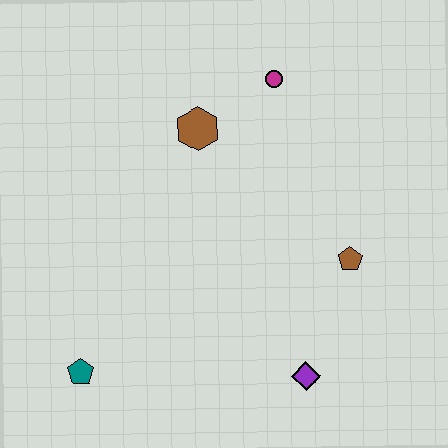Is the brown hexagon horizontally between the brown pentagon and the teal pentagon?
Yes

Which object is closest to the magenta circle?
The brown hexagon is closest to the magenta circle.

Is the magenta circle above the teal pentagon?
Yes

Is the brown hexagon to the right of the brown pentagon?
No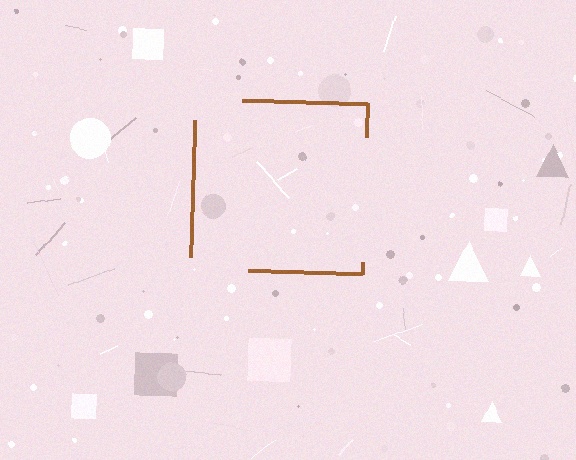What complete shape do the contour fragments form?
The contour fragments form a square.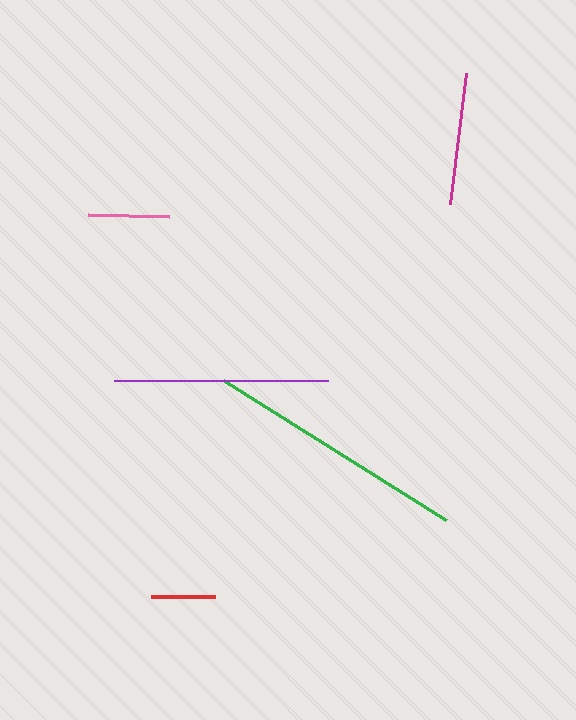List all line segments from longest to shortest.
From longest to shortest: green, purple, magenta, pink, red.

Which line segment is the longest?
The green line is the longest at approximately 264 pixels.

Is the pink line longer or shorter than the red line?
The pink line is longer than the red line.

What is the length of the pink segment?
The pink segment is approximately 82 pixels long.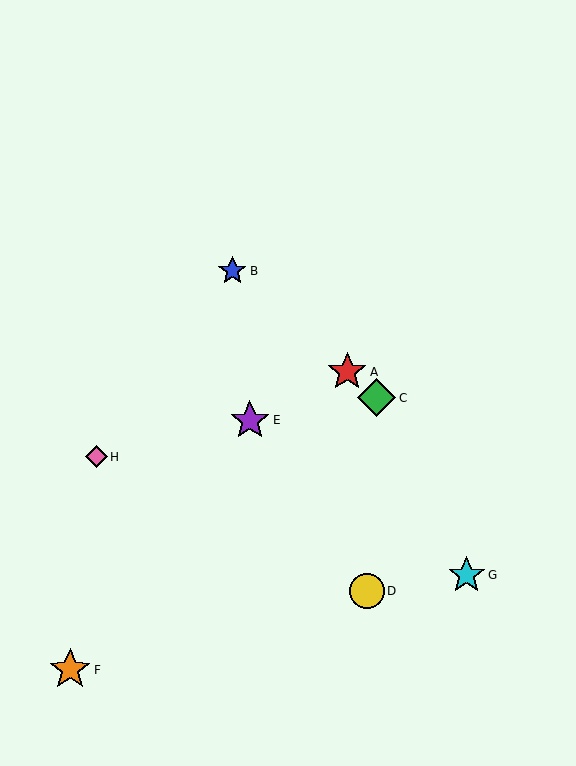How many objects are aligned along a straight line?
3 objects (A, B, C) are aligned along a straight line.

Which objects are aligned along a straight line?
Objects A, B, C are aligned along a straight line.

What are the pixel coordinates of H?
Object H is at (96, 457).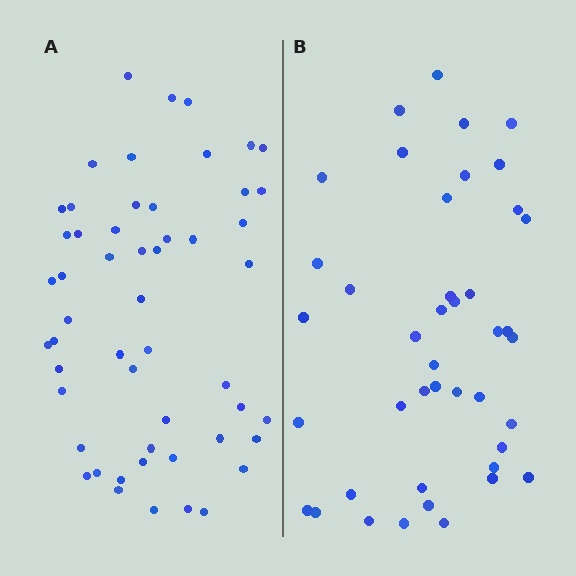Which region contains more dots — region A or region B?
Region A (the left region) has more dots.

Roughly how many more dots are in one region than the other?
Region A has roughly 12 or so more dots than region B.